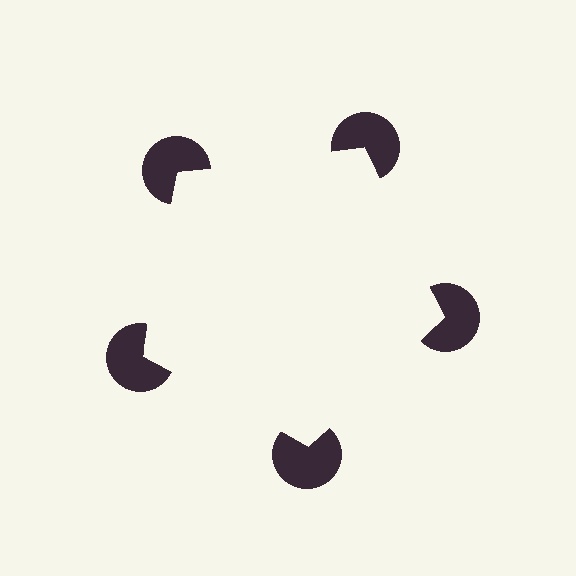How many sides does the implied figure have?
5 sides.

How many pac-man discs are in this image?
There are 5 — one at each vertex of the illusory pentagon.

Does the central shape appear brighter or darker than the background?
It typically appears slightly brighter than the background, even though no actual brightness change is drawn.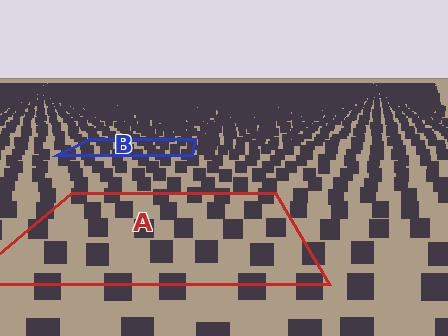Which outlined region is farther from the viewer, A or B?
Region B is farther from the viewer — the texture elements inside it appear smaller and more densely packed.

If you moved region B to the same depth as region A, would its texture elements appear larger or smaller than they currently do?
They would appear larger. At a closer depth, the same texture elements are projected at a bigger on-screen size.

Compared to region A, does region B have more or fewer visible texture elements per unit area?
Region B has more texture elements per unit area — they are packed more densely because it is farther away.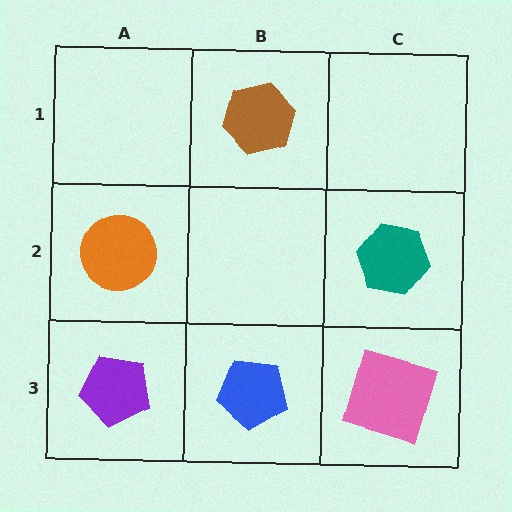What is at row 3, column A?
A purple pentagon.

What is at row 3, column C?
A pink square.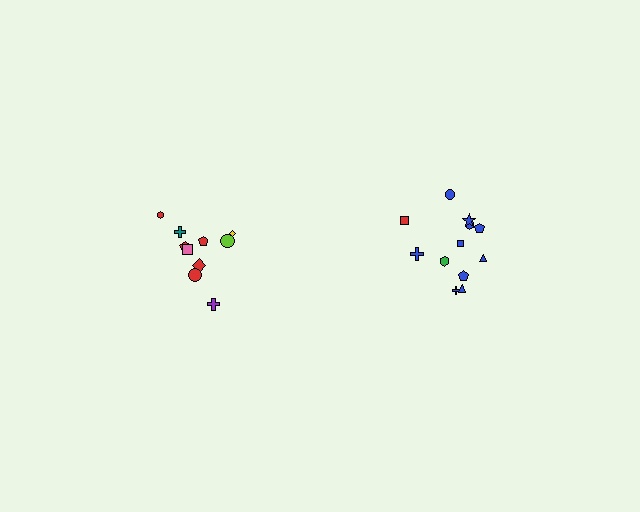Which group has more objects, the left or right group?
The right group.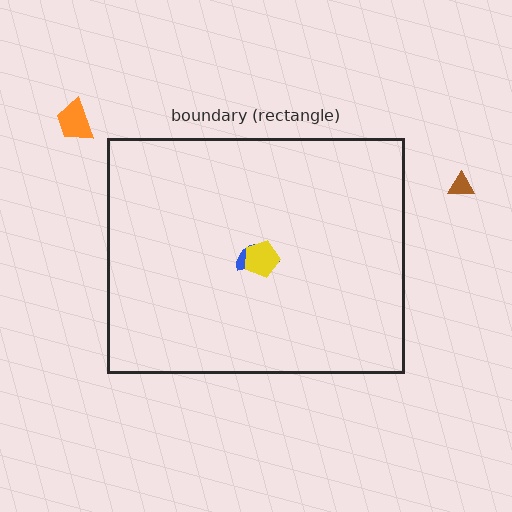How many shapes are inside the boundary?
2 inside, 2 outside.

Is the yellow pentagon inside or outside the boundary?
Inside.